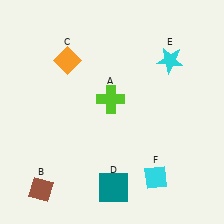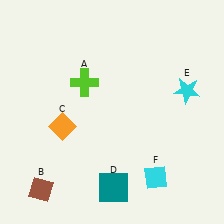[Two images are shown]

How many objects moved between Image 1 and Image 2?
3 objects moved between the two images.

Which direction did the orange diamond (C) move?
The orange diamond (C) moved down.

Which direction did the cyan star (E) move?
The cyan star (E) moved down.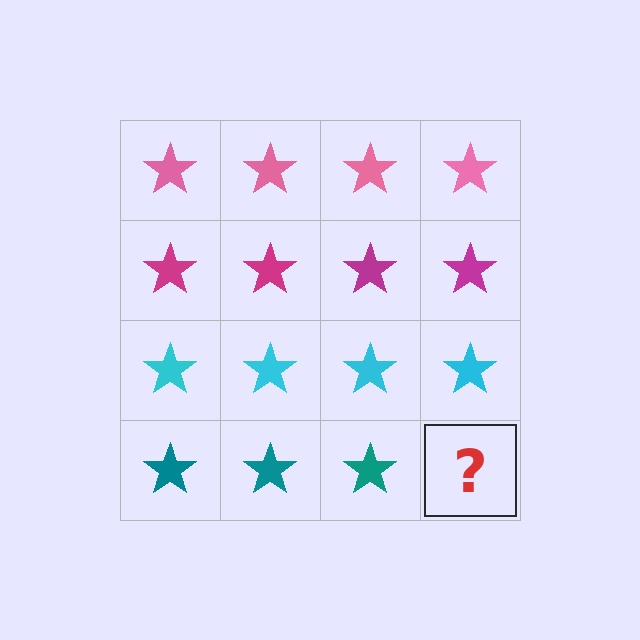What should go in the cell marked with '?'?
The missing cell should contain a teal star.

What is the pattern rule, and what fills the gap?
The rule is that each row has a consistent color. The gap should be filled with a teal star.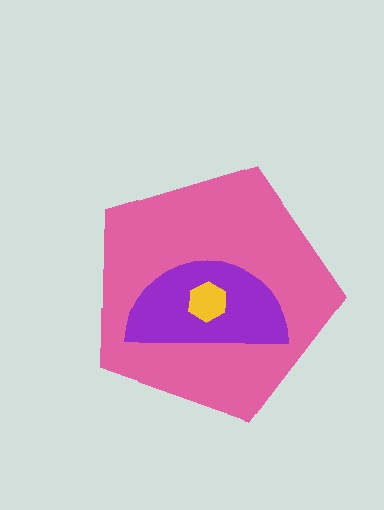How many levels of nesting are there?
3.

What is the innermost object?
The yellow hexagon.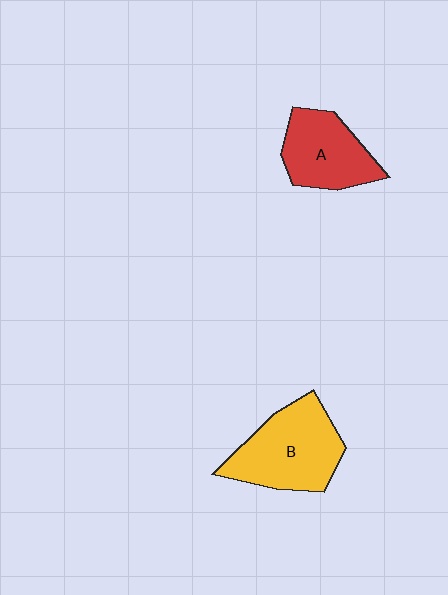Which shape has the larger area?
Shape B (yellow).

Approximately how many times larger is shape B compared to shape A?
Approximately 1.3 times.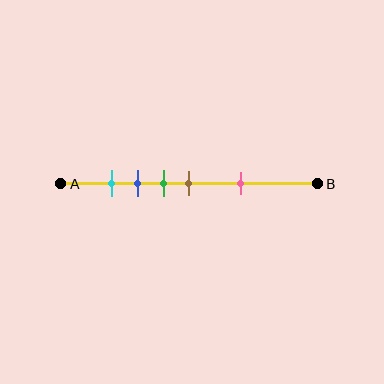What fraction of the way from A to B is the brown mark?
The brown mark is approximately 50% (0.5) of the way from A to B.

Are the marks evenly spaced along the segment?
No, the marks are not evenly spaced.